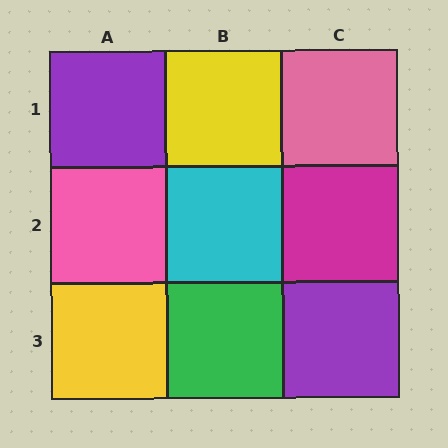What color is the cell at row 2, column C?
Magenta.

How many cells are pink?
2 cells are pink.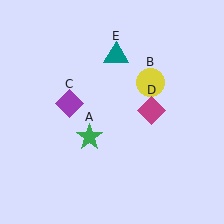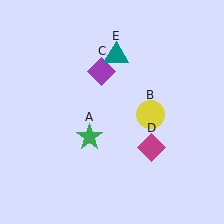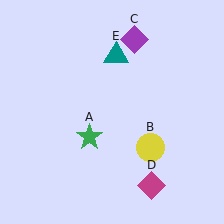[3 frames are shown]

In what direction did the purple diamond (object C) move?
The purple diamond (object C) moved up and to the right.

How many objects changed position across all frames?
3 objects changed position: yellow circle (object B), purple diamond (object C), magenta diamond (object D).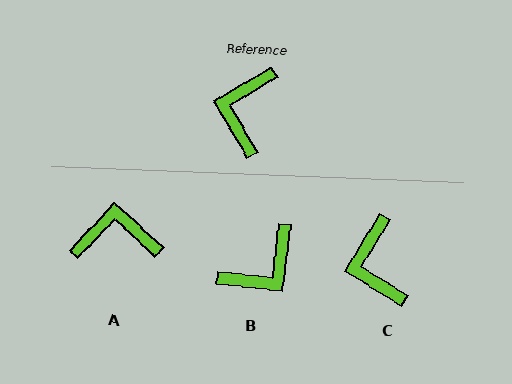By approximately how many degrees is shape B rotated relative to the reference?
Approximately 143 degrees counter-clockwise.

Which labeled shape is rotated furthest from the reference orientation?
B, about 143 degrees away.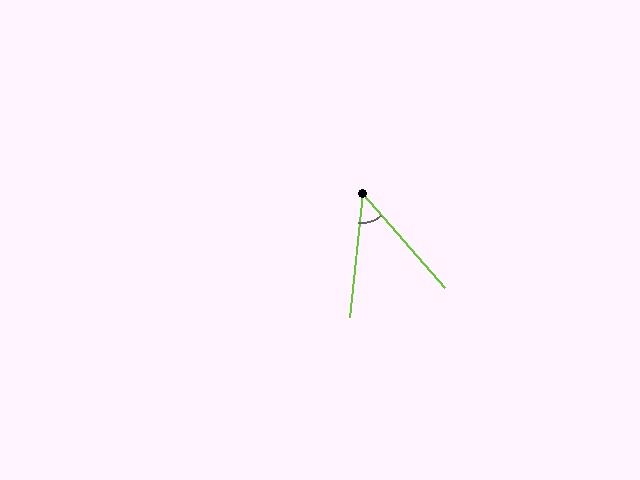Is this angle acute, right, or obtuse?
It is acute.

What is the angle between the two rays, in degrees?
Approximately 47 degrees.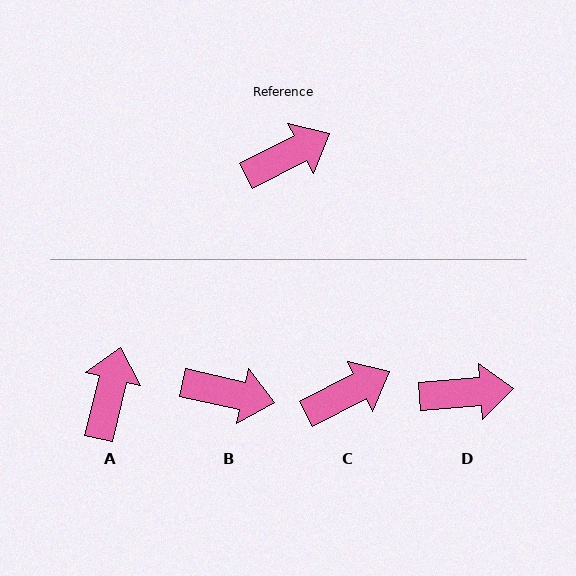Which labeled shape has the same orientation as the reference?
C.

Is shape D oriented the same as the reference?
No, it is off by about 23 degrees.